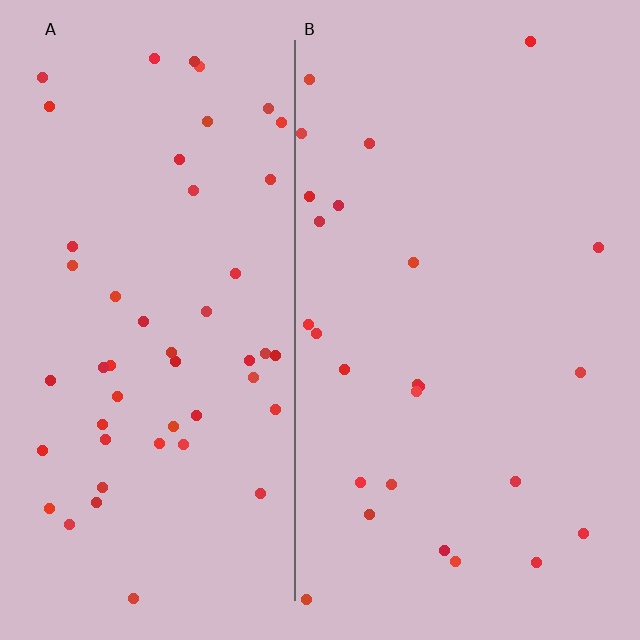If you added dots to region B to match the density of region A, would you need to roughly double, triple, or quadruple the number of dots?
Approximately double.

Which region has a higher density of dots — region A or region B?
A (the left).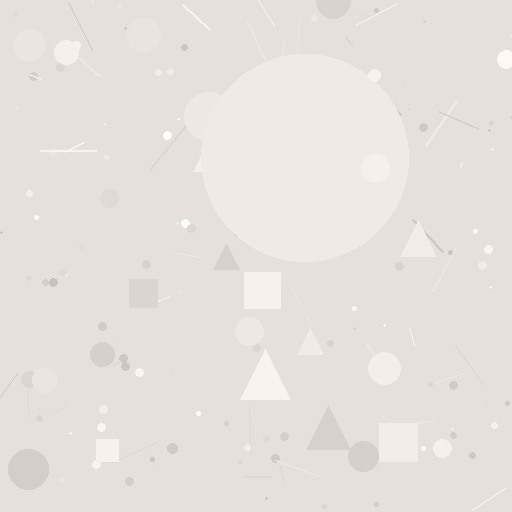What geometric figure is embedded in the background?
A circle is embedded in the background.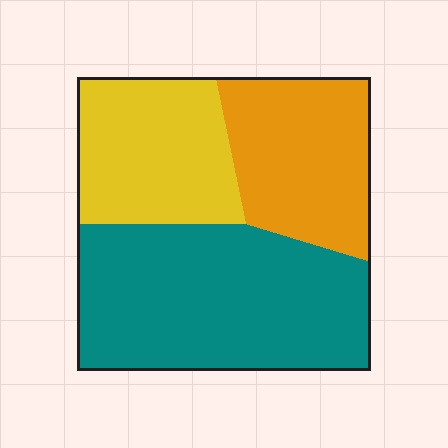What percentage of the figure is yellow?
Yellow covers 26% of the figure.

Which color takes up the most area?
Teal, at roughly 45%.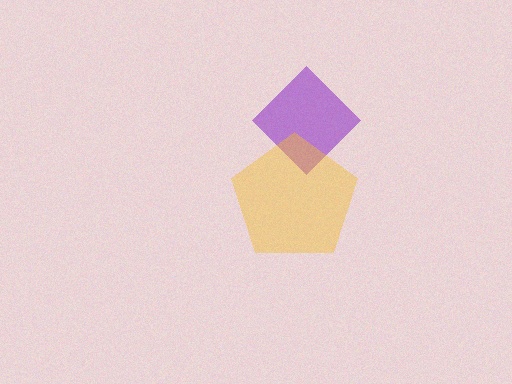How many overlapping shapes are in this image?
There are 2 overlapping shapes in the image.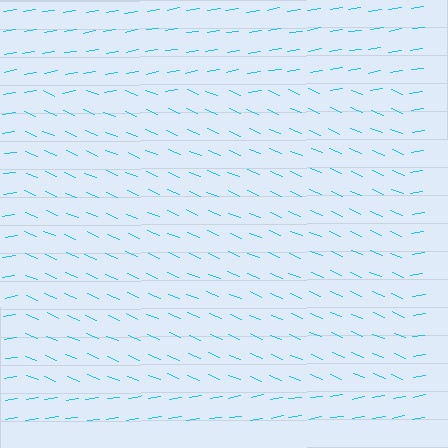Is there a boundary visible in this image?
Yes, there is a texture boundary formed by a change in line orientation.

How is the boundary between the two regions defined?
The boundary is defined purely by a change in line orientation (approximately 32 degrees difference). All lines are the same color and thickness.